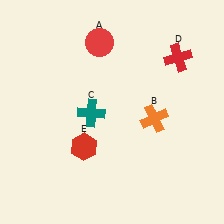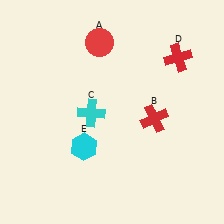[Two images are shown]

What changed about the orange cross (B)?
In Image 1, B is orange. In Image 2, it changed to red.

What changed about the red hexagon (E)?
In Image 1, E is red. In Image 2, it changed to cyan.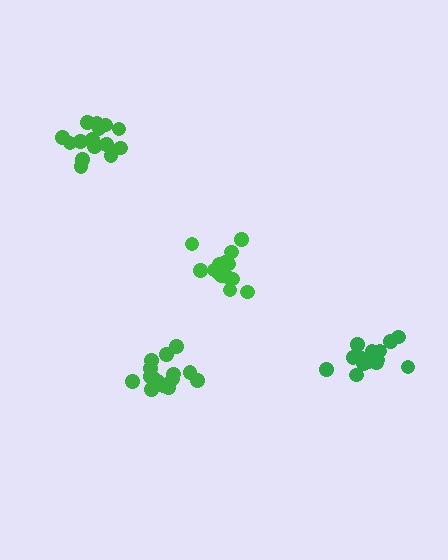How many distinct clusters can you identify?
There are 4 distinct clusters.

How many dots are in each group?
Group 1: 15 dots, Group 2: 14 dots, Group 3: 14 dots, Group 4: 16 dots (59 total).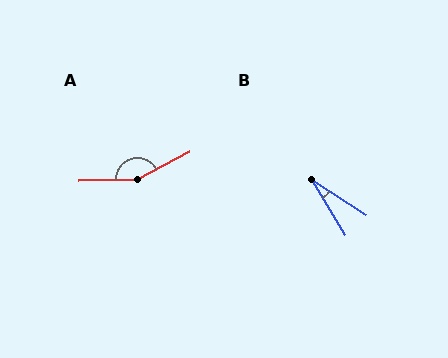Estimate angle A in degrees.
Approximately 153 degrees.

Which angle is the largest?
A, at approximately 153 degrees.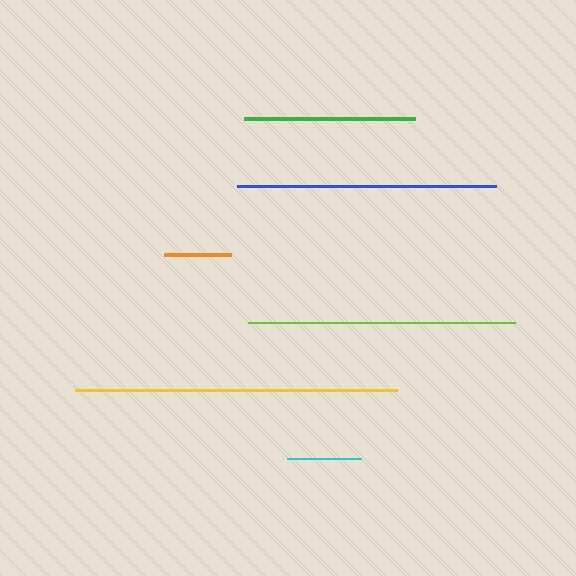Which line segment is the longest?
The yellow line is the longest at approximately 322 pixels.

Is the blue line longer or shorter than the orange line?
The blue line is longer than the orange line.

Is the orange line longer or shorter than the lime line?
The lime line is longer than the orange line.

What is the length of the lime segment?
The lime segment is approximately 267 pixels long.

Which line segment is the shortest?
The orange line is the shortest at approximately 67 pixels.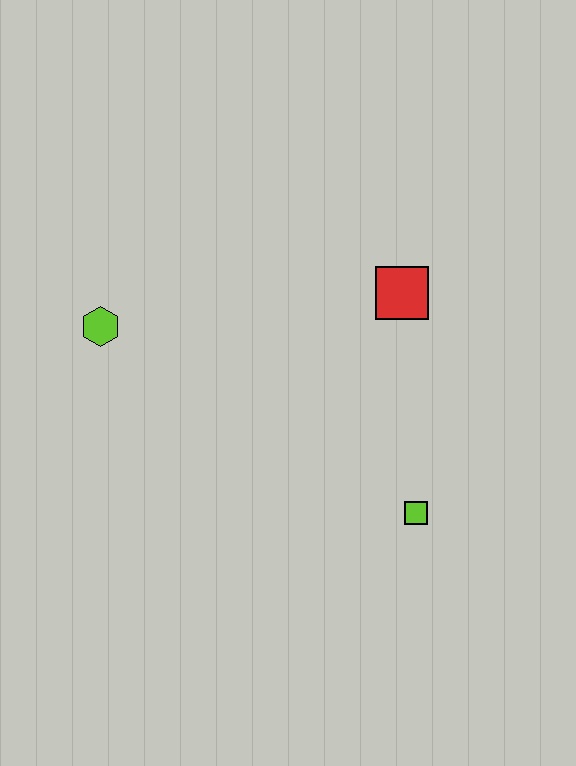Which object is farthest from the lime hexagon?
The lime square is farthest from the lime hexagon.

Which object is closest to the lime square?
The red square is closest to the lime square.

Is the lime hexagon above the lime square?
Yes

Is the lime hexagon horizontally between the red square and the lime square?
No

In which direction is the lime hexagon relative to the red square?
The lime hexagon is to the left of the red square.